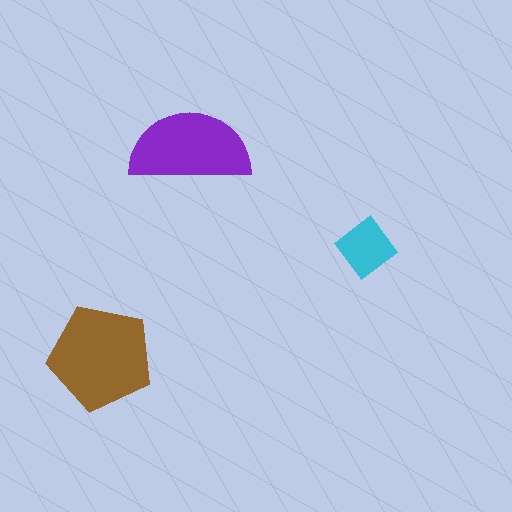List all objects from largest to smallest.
The brown pentagon, the purple semicircle, the cyan diamond.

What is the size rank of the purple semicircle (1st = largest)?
2nd.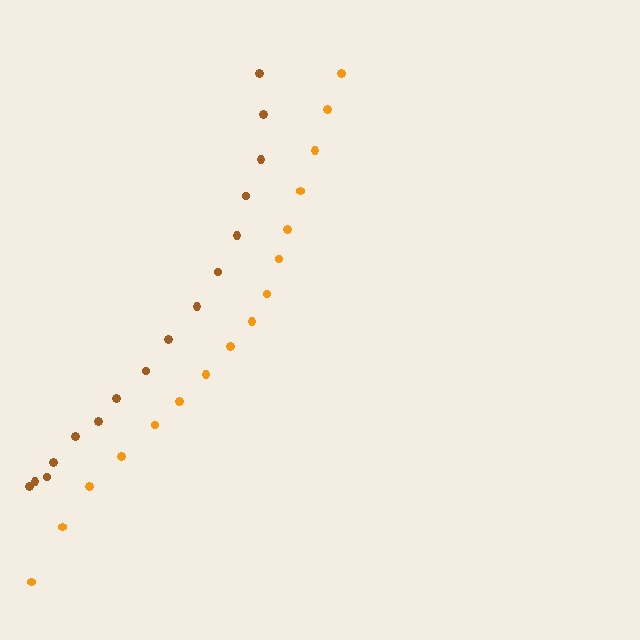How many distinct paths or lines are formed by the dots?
There are 2 distinct paths.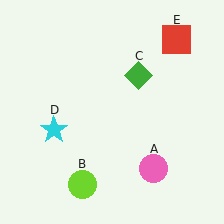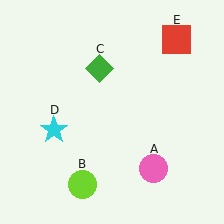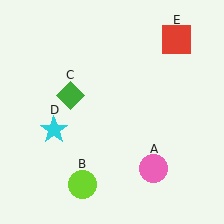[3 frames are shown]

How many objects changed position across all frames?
1 object changed position: green diamond (object C).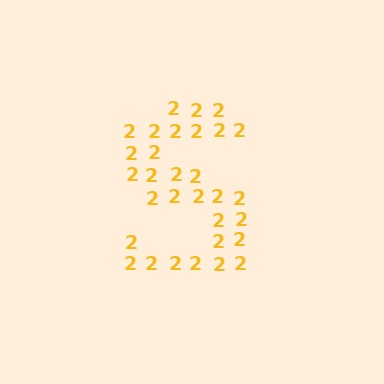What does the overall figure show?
The overall figure shows the letter S.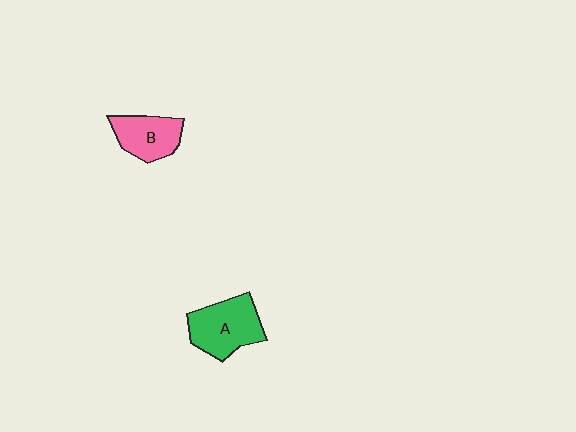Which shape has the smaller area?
Shape B (pink).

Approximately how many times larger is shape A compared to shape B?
Approximately 1.3 times.